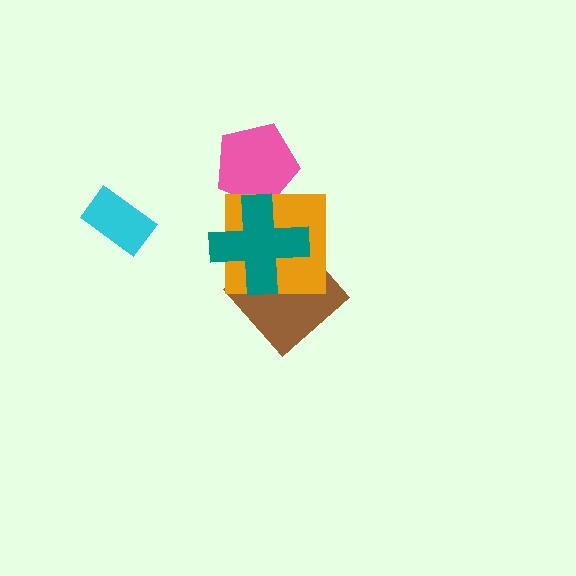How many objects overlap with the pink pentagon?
2 objects overlap with the pink pentagon.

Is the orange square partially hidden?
Yes, it is partially covered by another shape.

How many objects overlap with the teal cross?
3 objects overlap with the teal cross.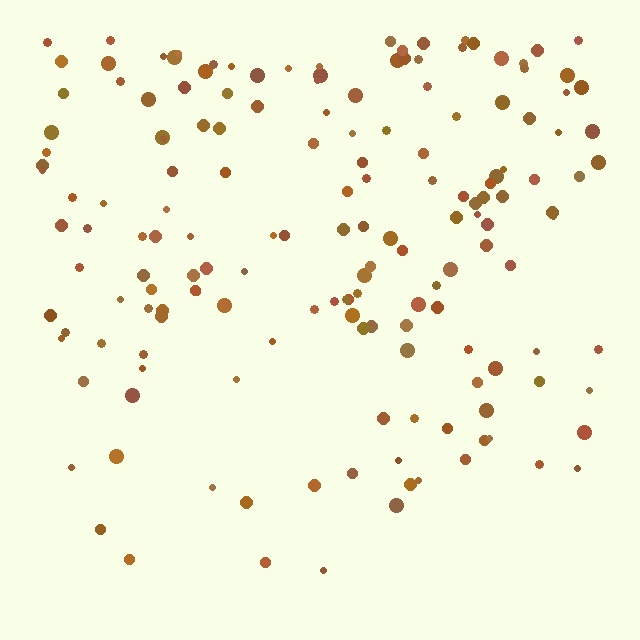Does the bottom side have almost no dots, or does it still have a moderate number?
Still a moderate number, just noticeably fewer than the top.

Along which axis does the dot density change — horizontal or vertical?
Vertical.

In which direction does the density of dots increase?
From bottom to top, with the top side densest.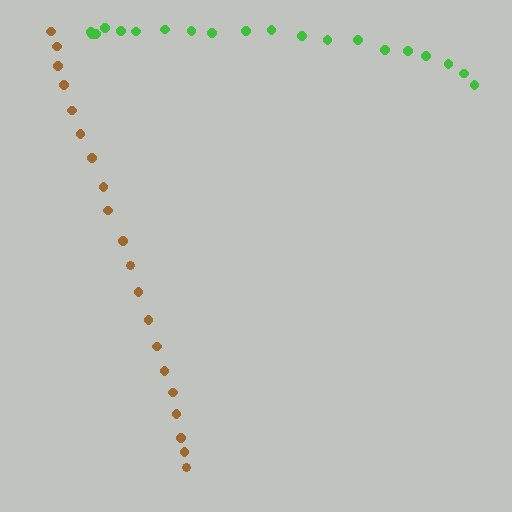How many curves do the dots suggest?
There are 2 distinct paths.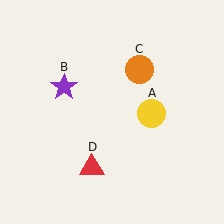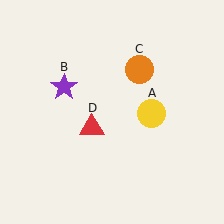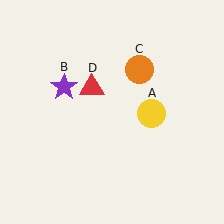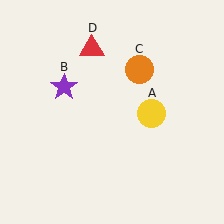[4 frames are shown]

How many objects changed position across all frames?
1 object changed position: red triangle (object D).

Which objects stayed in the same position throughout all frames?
Yellow circle (object A) and purple star (object B) and orange circle (object C) remained stationary.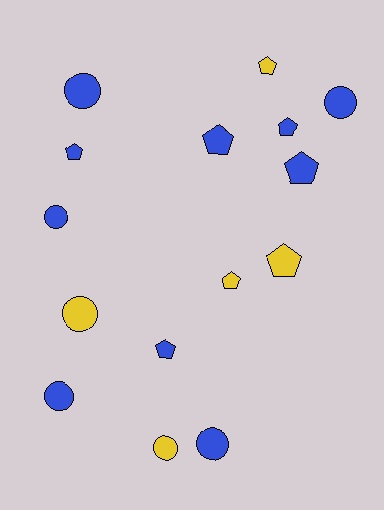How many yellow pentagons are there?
There are 3 yellow pentagons.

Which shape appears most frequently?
Pentagon, with 8 objects.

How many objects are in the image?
There are 15 objects.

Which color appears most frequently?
Blue, with 10 objects.